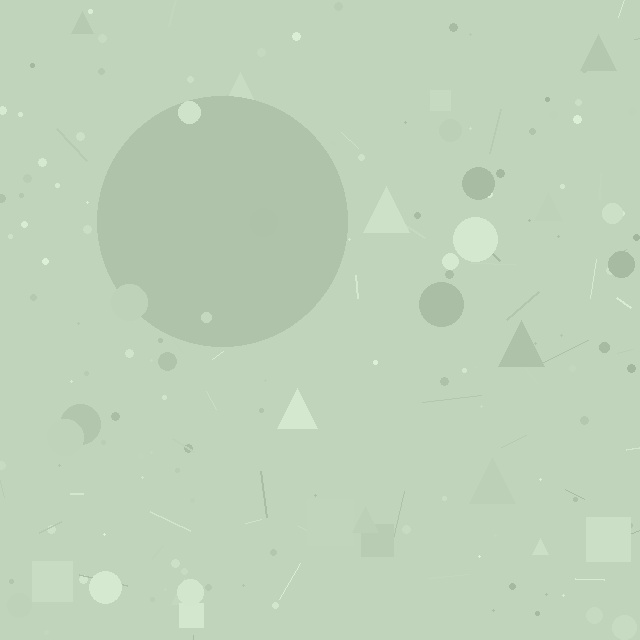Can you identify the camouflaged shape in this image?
The camouflaged shape is a circle.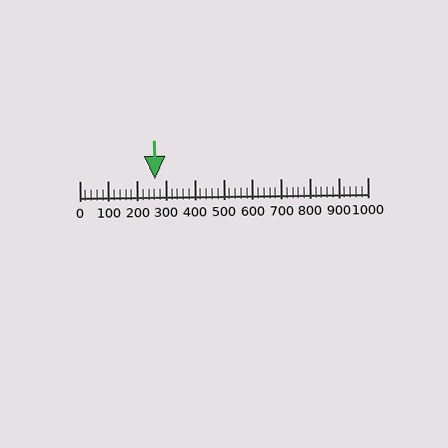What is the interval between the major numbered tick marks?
The major tick marks are spaced 100 units apart.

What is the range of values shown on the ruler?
The ruler shows values from 0 to 1000.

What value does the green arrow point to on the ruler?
The green arrow points to approximately 263.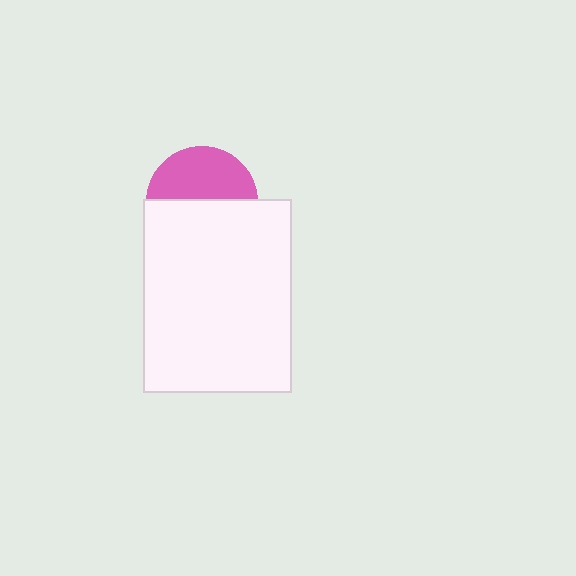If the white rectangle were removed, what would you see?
You would see the complete pink circle.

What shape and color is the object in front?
The object in front is a white rectangle.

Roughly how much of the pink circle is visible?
About half of it is visible (roughly 47%).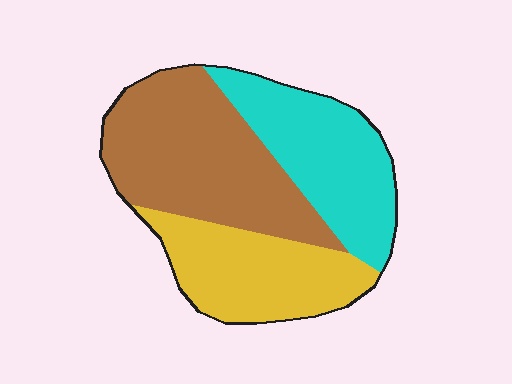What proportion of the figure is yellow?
Yellow covers around 30% of the figure.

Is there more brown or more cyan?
Brown.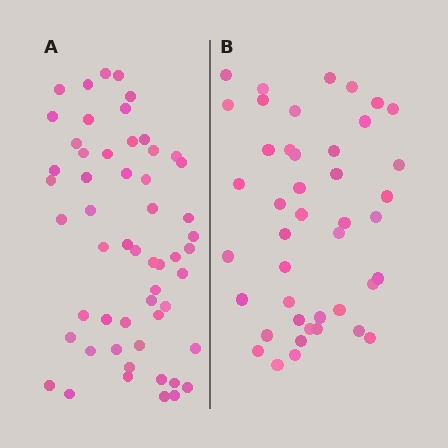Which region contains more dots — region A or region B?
Region A (the left region) has more dots.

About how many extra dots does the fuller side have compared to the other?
Region A has roughly 12 or so more dots than region B.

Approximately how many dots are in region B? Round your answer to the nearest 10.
About 40 dots. (The exact count is 43, which rounds to 40.)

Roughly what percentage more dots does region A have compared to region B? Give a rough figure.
About 30% more.